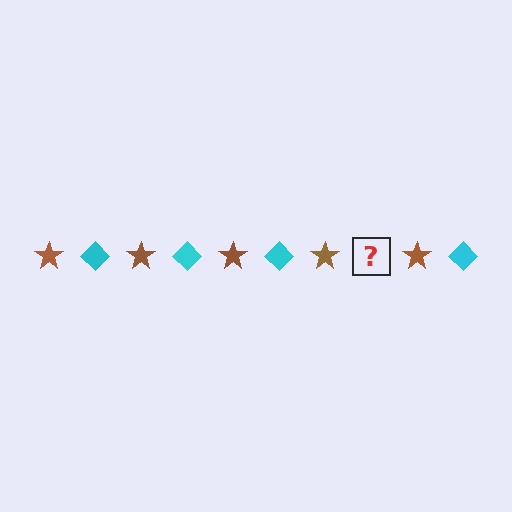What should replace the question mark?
The question mark should be replaced with a cyan diamond.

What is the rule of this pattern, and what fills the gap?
The rule is that the pattern alternates between brown star and cyan diamond. The gap should be filled with a cyan diamond.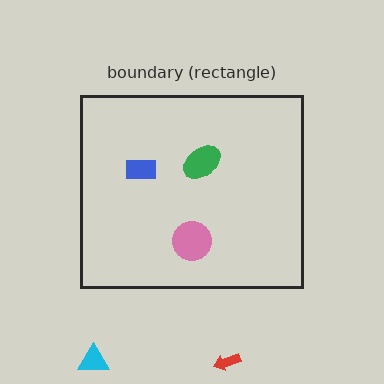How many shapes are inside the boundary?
3 inside, 2 outside.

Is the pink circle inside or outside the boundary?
Inside.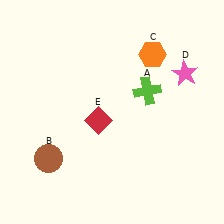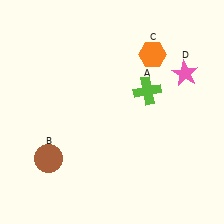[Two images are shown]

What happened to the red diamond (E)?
The red diamond (E) was removed in Image 2. It was in the bottom-left area of Image 1.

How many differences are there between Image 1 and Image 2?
There is 1 difference between the two images.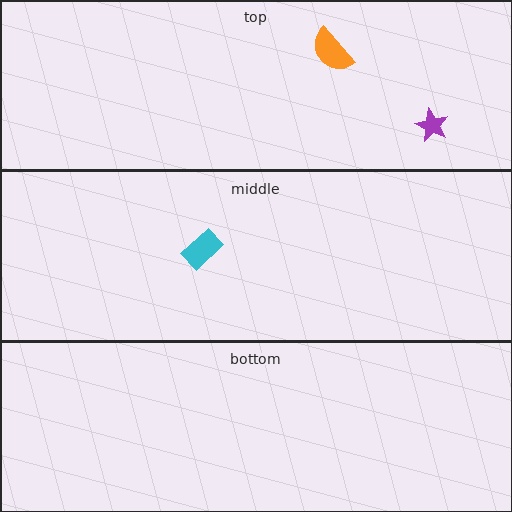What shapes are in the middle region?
The cyan rectangle.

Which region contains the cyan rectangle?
The middle region.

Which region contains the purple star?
The top region.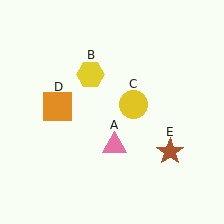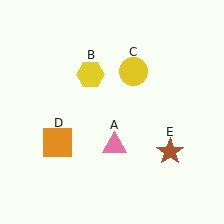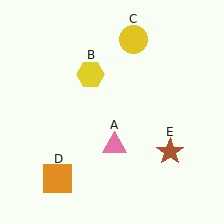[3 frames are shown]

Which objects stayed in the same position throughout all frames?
Pink triangle (object A) and yellow hexagon (object B) and brown star (object E) remained stationary.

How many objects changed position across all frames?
2 objects changed position: yellow circle (object C), orange square (object D).